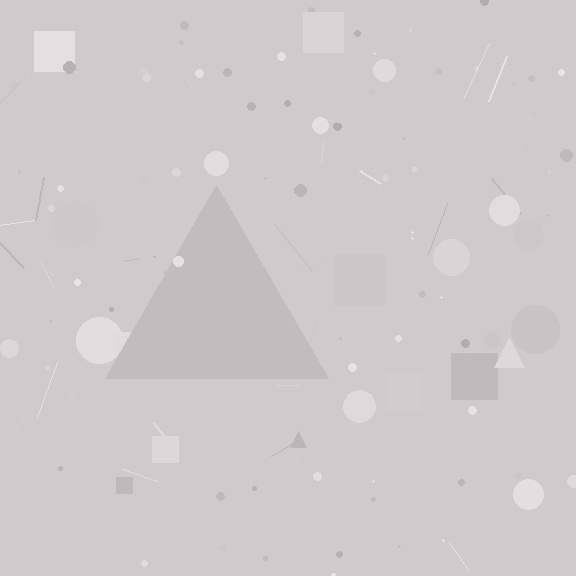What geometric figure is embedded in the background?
A triangle is embedded in the background.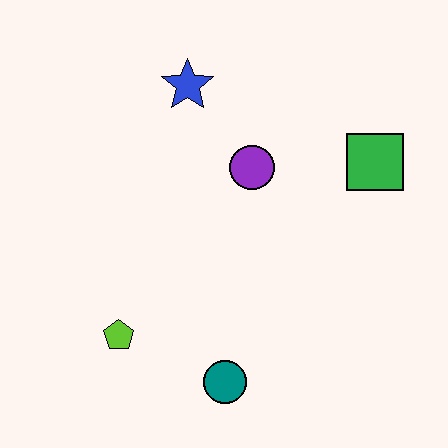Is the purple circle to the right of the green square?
No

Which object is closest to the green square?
The purple circle is closest to the green square.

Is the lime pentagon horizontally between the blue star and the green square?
No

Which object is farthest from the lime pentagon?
The green square is farthest from the lime pentagon.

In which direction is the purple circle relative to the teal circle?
The purple circle is above the teal circle.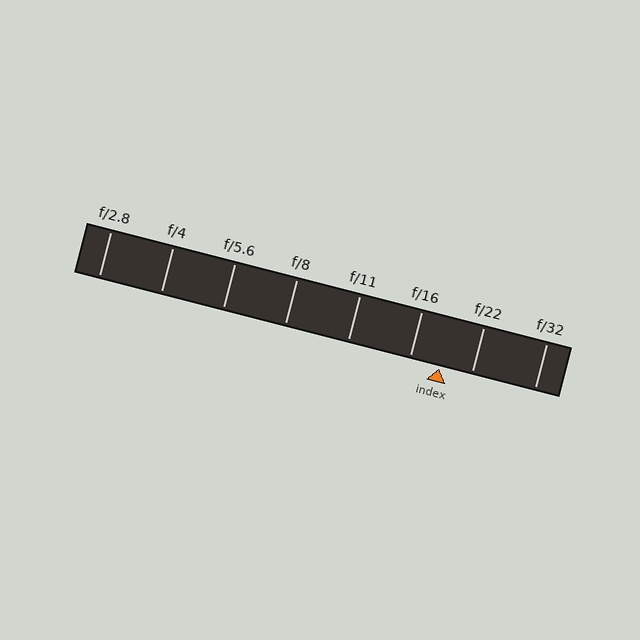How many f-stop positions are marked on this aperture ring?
There are 8 f-stop positions marked.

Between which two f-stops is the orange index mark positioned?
The index mark is between f/16 and f/22.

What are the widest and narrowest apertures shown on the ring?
The widest aperture shown is f/2.8 and the narrowest is f/32.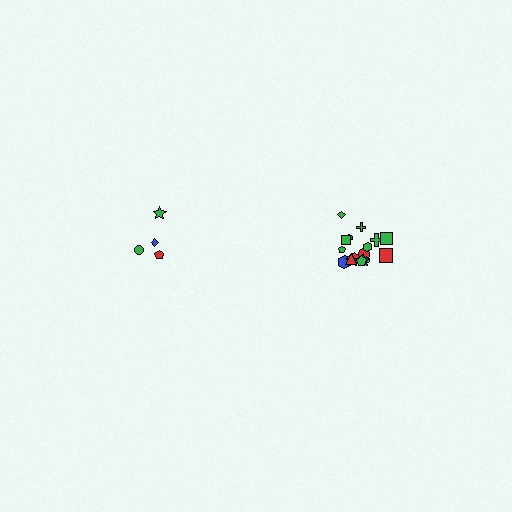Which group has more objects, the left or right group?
The right group.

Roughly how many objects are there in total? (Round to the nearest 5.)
Roughly 20 objects in total.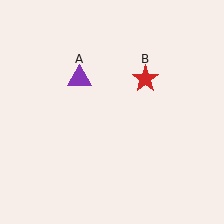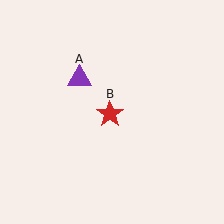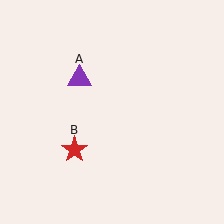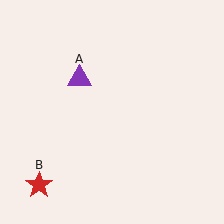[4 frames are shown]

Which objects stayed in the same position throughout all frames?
Purple triangle (object A) remained stationary.